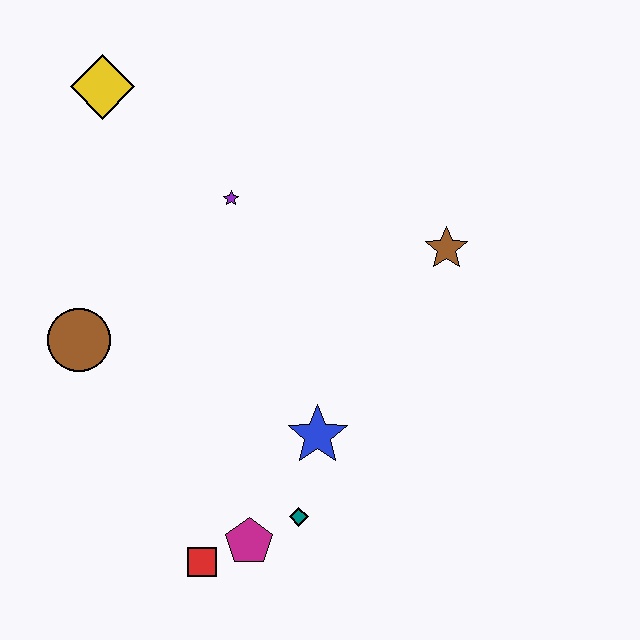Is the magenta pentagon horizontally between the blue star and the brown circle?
Yes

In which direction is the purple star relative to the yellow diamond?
The purple star is to the right of the yellow diamond.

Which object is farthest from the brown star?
The red square is farthest from the brown star.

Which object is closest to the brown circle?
The purple star is closest to the brown circle.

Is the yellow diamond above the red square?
Yes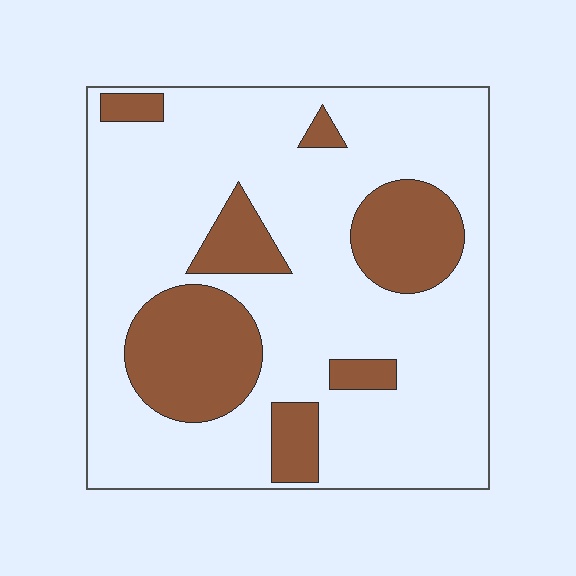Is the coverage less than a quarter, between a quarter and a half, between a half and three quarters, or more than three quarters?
Less than a quarter.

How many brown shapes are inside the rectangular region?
7.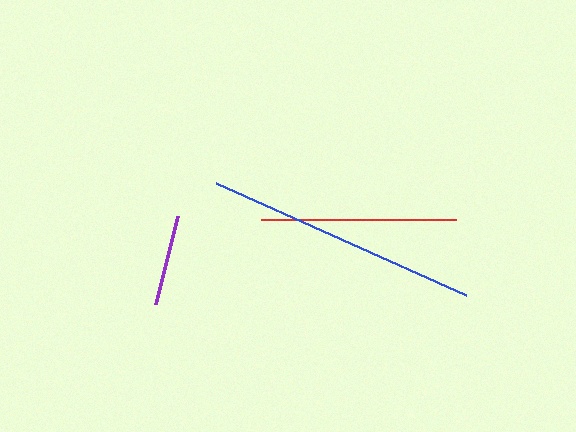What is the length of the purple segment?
The purple segment is approximately 91 pixels long.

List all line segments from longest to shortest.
From longest to shortest: blue, red, purple.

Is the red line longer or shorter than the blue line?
The blue line is longer than the red line.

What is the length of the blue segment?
The blue segment is approximately 274 pixels long.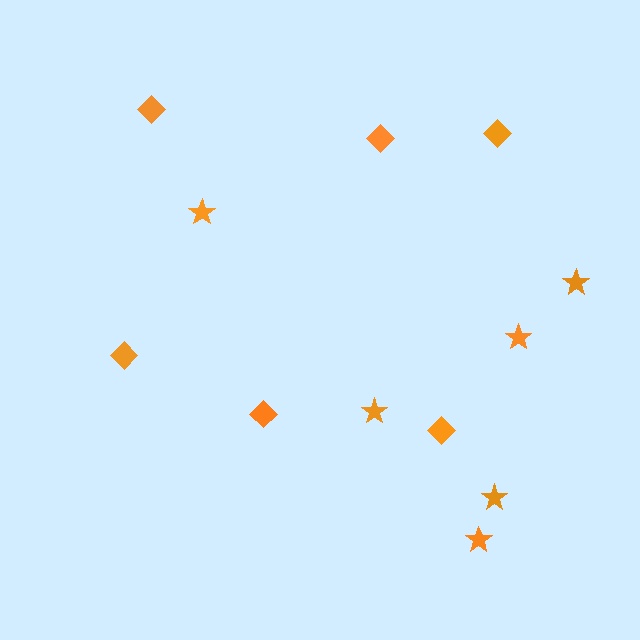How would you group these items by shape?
There are 2 groups: one group of stars (6) and one group of diamonds (6).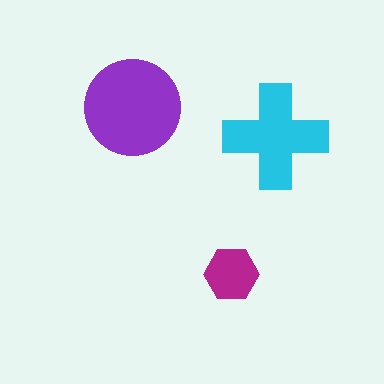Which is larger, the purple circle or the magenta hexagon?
The purple circle.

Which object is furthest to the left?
The purple circle is leftmost.